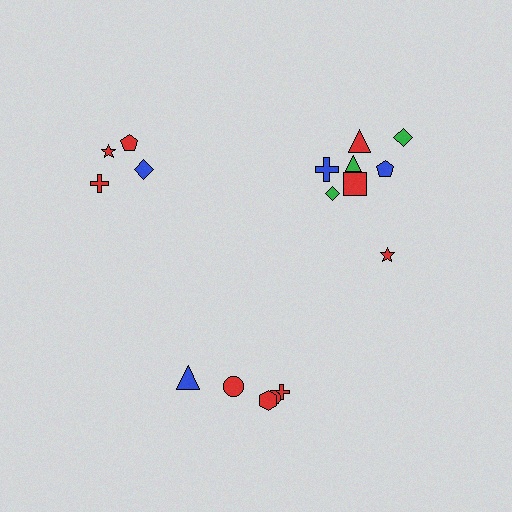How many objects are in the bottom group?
There are 5 objects.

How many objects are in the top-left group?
There are 4 objects.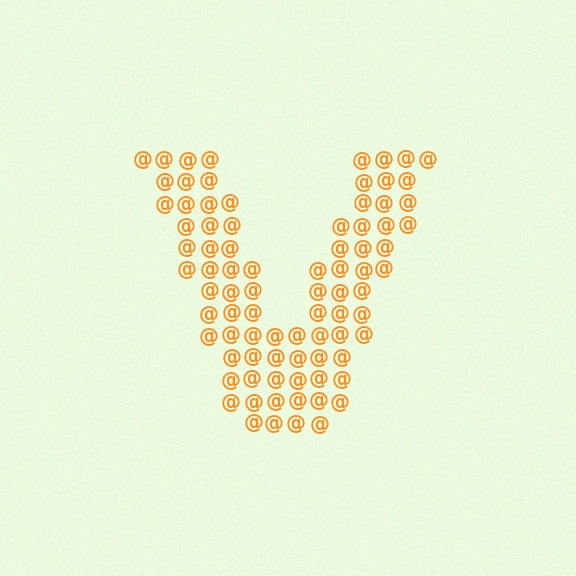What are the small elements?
The small elements are at signs.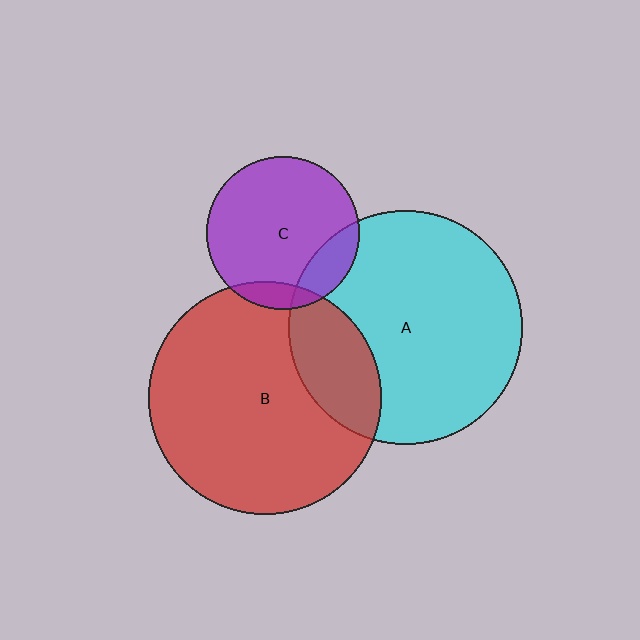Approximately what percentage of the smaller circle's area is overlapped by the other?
Approximately 20%.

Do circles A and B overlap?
Yes.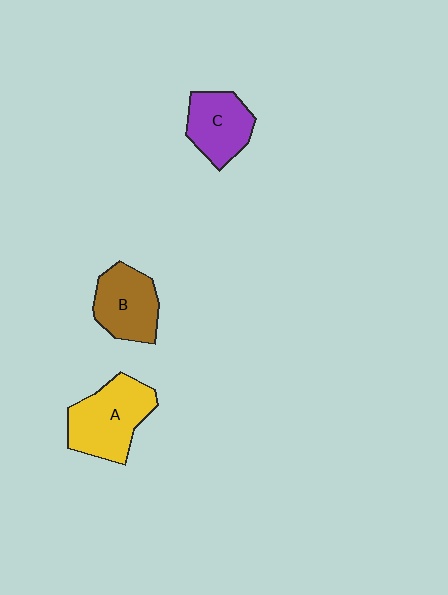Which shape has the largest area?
Shape A (yellow).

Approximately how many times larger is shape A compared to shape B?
Approximately 1.3 times.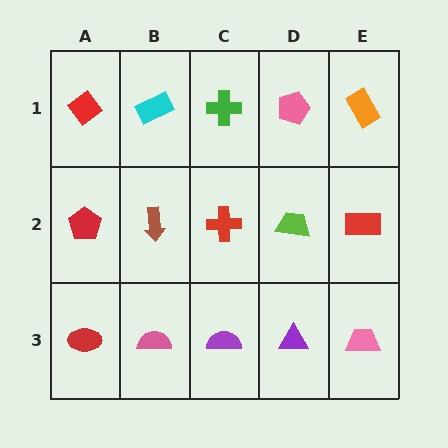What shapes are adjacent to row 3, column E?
A red rectangle (row 2, column E), a purple triangle (row 3, column D).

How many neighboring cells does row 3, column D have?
3.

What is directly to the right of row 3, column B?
A purple semicircle.